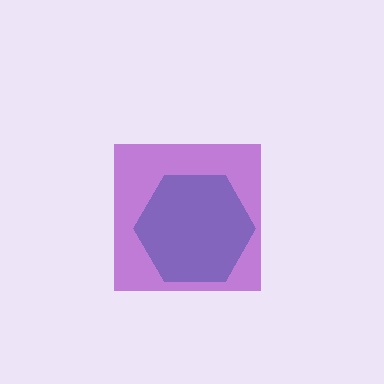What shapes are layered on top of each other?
The layered shapes are: a teal hexagon, a purple square.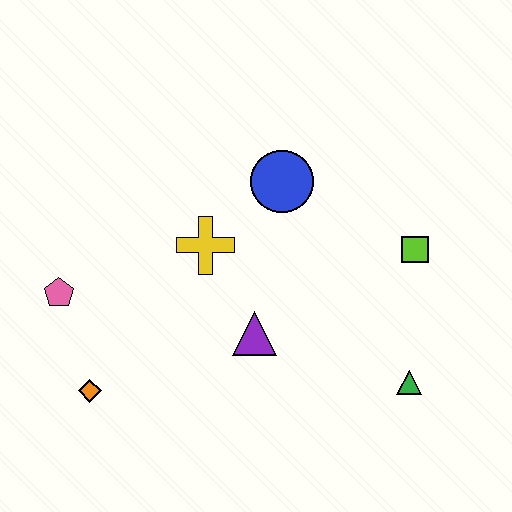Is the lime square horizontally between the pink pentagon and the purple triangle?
No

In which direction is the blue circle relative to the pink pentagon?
The blue circle is to the right of the pink pentagon.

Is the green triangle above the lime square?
No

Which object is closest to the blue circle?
The yellow cross is closest to the blue circle.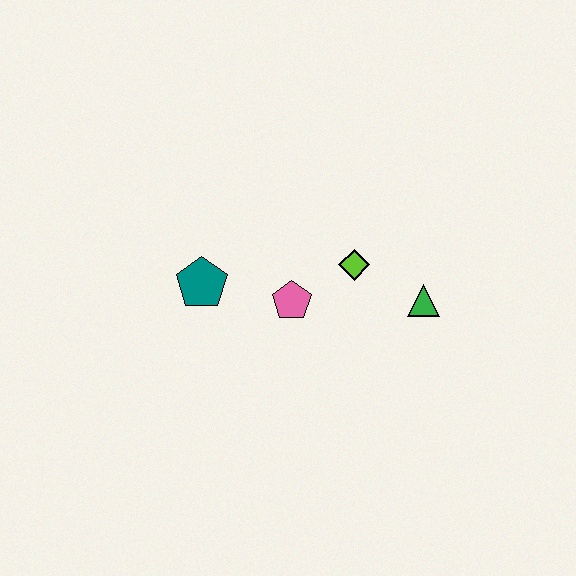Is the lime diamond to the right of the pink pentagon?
Yes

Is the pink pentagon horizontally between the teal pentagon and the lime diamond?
Yes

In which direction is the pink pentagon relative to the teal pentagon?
The pink pentagon is to the right of the teal pentagon.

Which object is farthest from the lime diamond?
The teal pentagon is farthest from the lime diamond.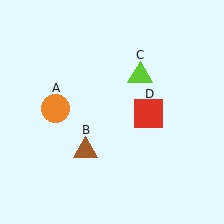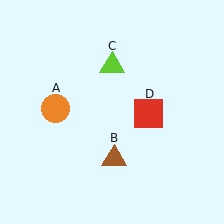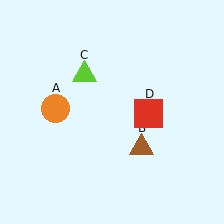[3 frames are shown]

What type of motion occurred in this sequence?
The brown triangle (object B), lime triangle (object C) rotated counterclockwise around the center of the scene.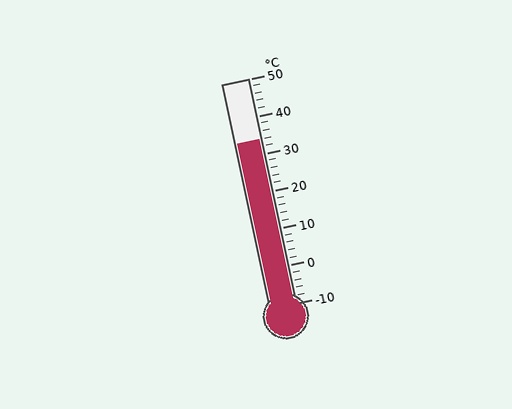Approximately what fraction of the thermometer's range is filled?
The thermometer is filled to approximately 75% of its range.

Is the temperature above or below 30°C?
The temperature is above 30°C.